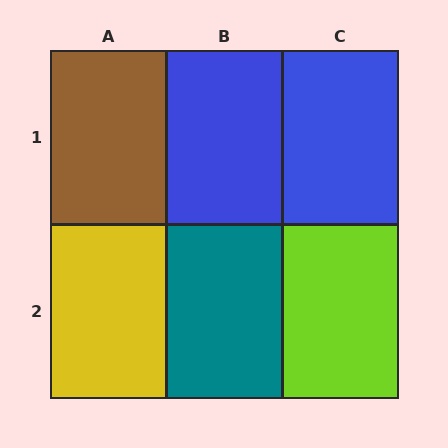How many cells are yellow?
1 cell is yellow.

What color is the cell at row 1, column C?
Blue.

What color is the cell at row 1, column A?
Brown.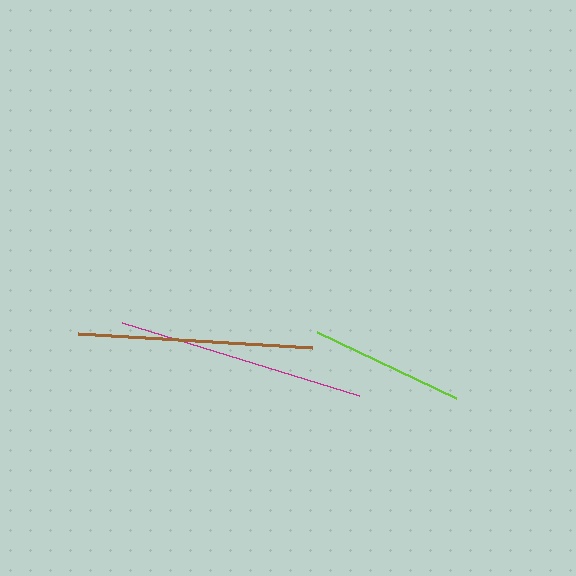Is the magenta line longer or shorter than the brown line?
The magenta line is longer than the brown line.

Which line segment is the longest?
The magenta line is the longest at approximately 248 pixels.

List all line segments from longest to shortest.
From longest to shortest: magenta, brown, lime.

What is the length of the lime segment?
The lime segment is approximately 154 pixels long.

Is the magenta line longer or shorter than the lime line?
The magenta line is longer than the lime line.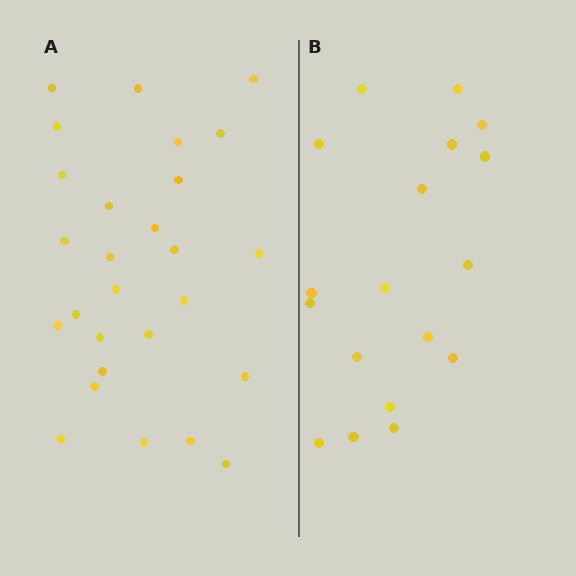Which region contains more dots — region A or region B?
Region A (the left region) has more dots.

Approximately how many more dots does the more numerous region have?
Region A has roughly 8 or so more dots than region B.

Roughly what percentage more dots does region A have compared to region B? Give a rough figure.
About 50% more.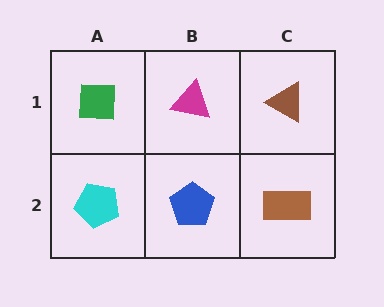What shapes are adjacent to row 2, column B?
A magenta triangle (row 1, column B), a cyan pentagon (row 2, column A), a brown rectangle (row 2, column C).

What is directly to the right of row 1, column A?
A magenta triangle.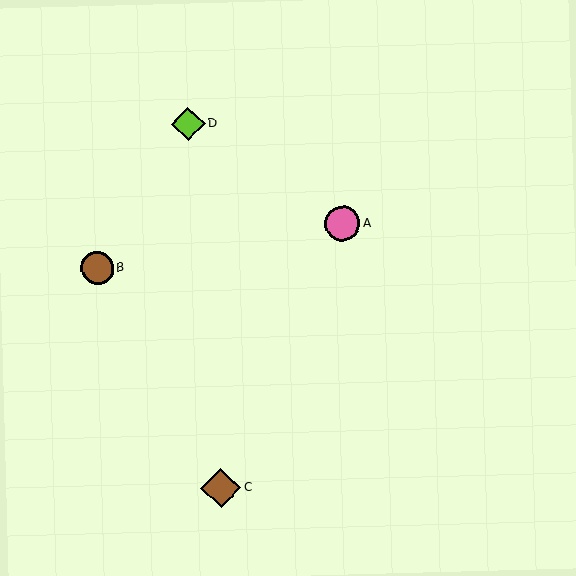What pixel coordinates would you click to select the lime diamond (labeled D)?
Click at (188, 124) to select the lime diamond D.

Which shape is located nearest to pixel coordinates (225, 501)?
The brown diamond (labeled C) at (221, 488) is nearest to that location.